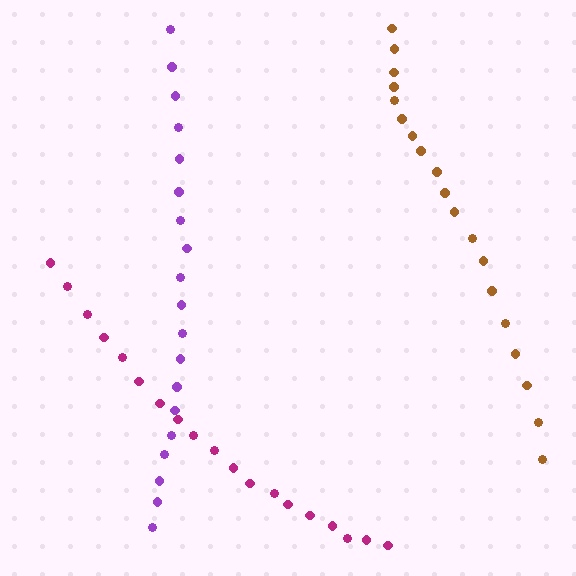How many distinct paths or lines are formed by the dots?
There are 3 distinct paths.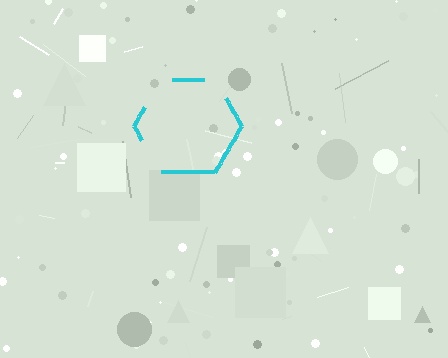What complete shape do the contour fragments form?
The contour fragments form a hexagon.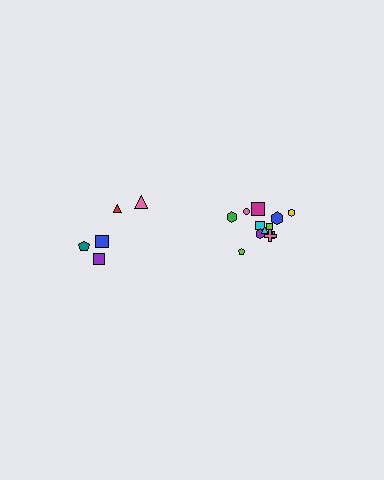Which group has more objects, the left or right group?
The right group.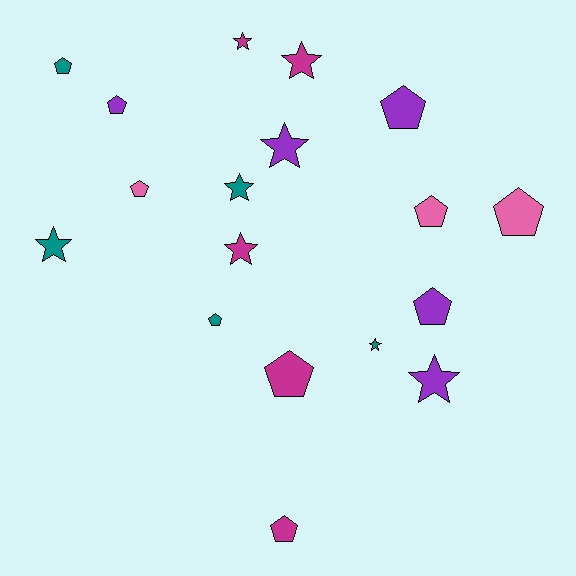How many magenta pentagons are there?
There are 2 magenta pentagons.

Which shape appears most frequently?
Pentagon, with 10 objects.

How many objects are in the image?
There are 18 objects.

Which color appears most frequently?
Teal, with 5 objects.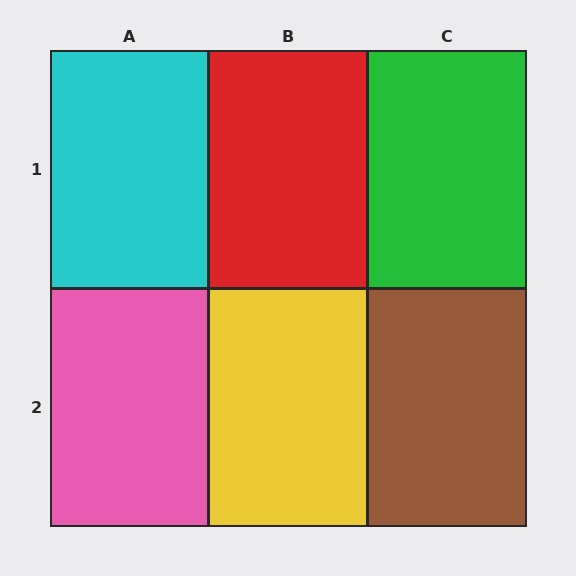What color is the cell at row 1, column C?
Green.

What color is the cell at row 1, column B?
Red.